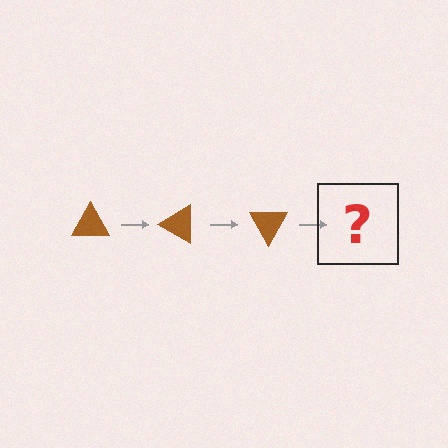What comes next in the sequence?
The next element should be a brown triangle rotated 90 degrees.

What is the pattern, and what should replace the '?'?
The pattern is that the triangle rotates 30 degrees each step. The '?' should be a brown triangle rotated 90 degrees.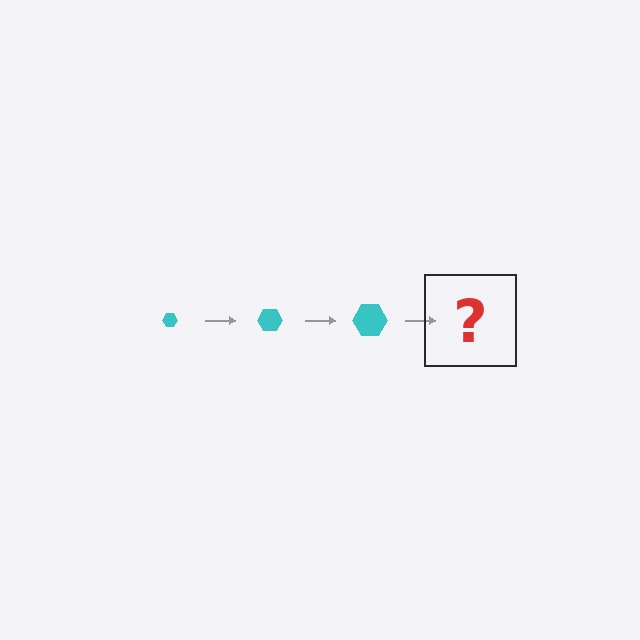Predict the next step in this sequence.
The next step is a cyan hexagon, larger than the previous one.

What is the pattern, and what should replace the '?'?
The pattern is that the hexagon gets progressively larger each step. The '?' should be a cyan hexagon, larger than the previous one.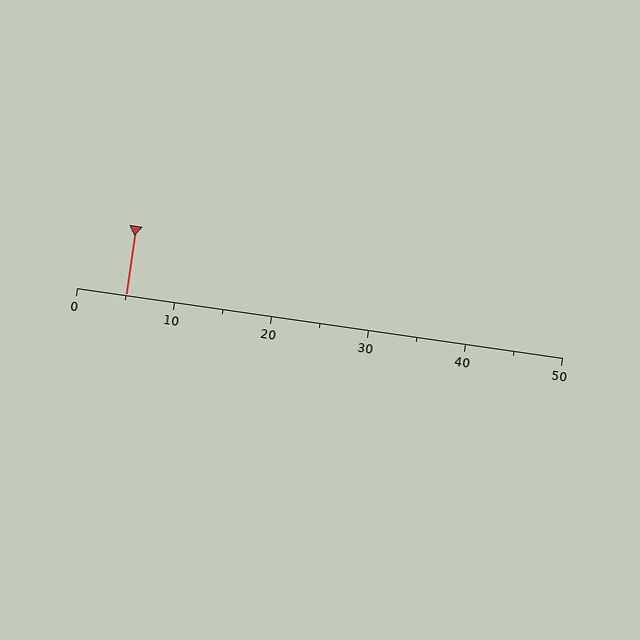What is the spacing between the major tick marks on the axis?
The major ticks are spaced 10 apart.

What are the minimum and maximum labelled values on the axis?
The axis runs from 0 to 50.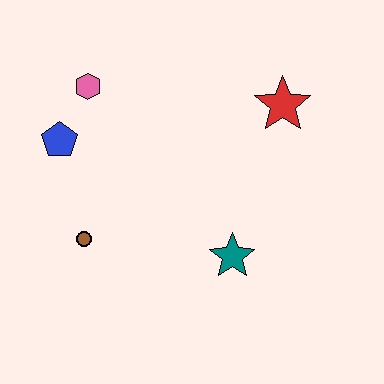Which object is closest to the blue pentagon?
The pink hexagon is closest to the blue pentagon.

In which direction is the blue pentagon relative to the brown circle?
The blue pentagon is above the brown circle.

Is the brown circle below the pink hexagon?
Yes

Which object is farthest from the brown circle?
The red star is farthest from the brown circle.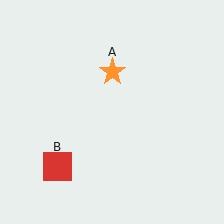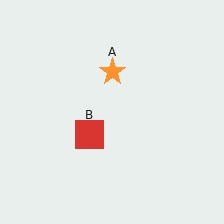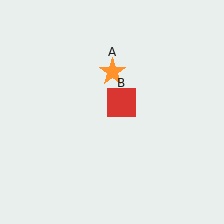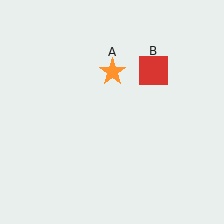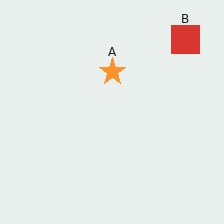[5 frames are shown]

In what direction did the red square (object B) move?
The red square (object B) moved up and to the right.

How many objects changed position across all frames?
1 object changed position: red square (object B).